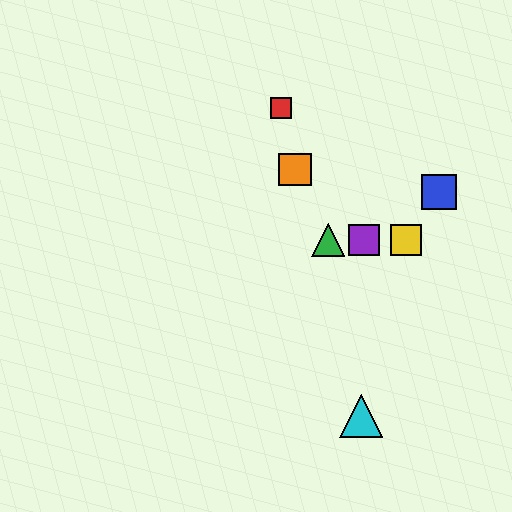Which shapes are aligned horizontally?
The green triangle, the yellow square, the purple square are aligned horizontally.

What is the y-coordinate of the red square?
The red square is at y≈108.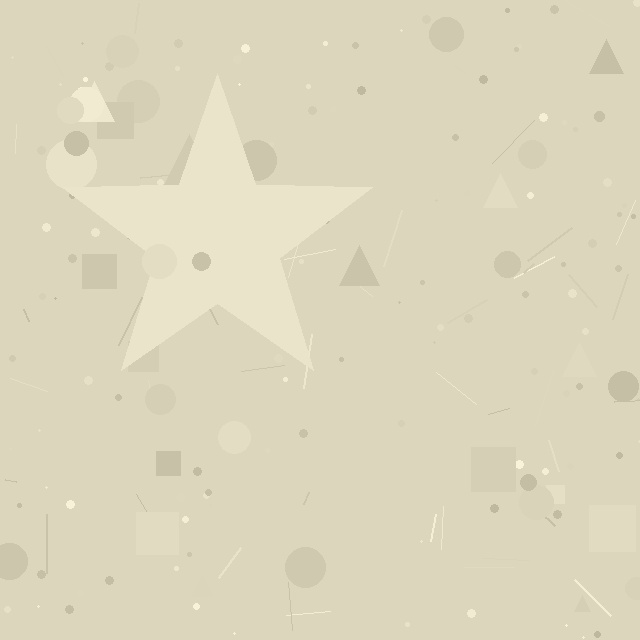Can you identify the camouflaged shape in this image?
The camouflaged shape is a star.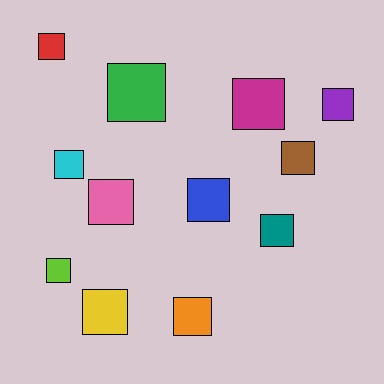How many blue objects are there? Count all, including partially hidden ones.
There is 1 blue object.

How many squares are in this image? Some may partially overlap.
There are 12 squares.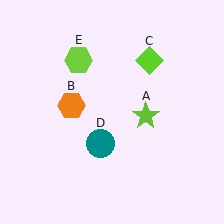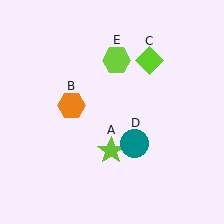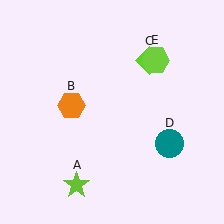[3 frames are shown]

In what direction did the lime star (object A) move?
The lime star (object A) moved down and to the left.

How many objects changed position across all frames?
3 objects changed position: lime star (object A), teal circle (object D), lime hexagon (object E).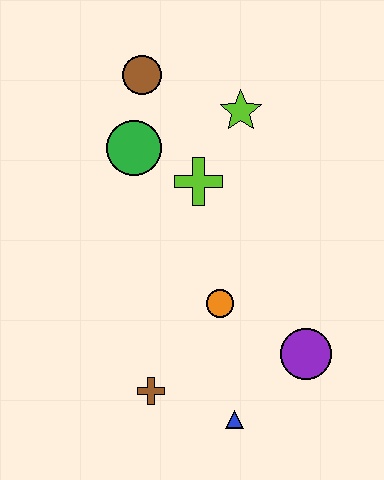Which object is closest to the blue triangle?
The brown cross is closest to the blue triangle.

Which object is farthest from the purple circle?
The brown circle is farthest from the purple circle.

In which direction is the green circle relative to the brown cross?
The green circle is above the brown cross.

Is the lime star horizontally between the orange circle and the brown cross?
No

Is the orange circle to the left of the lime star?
Yes